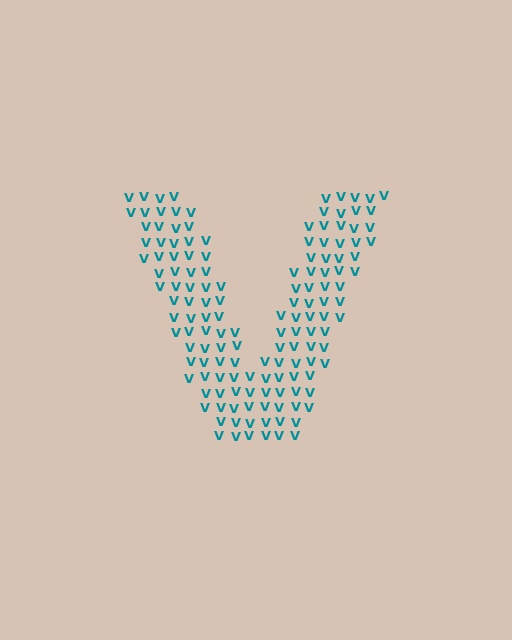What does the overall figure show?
The overall figure shows the letter V.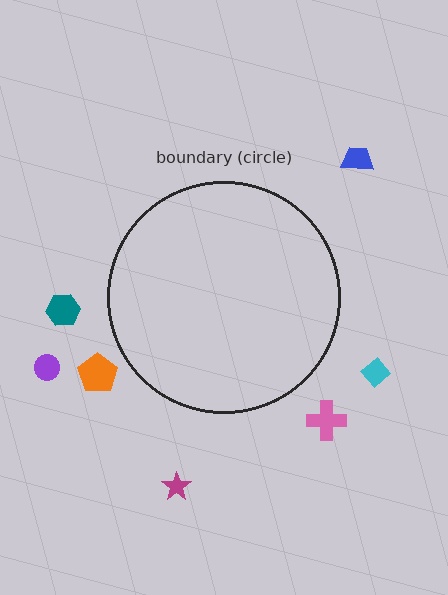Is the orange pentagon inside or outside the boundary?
Outside.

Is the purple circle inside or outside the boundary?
Outside.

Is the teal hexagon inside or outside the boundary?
Outside.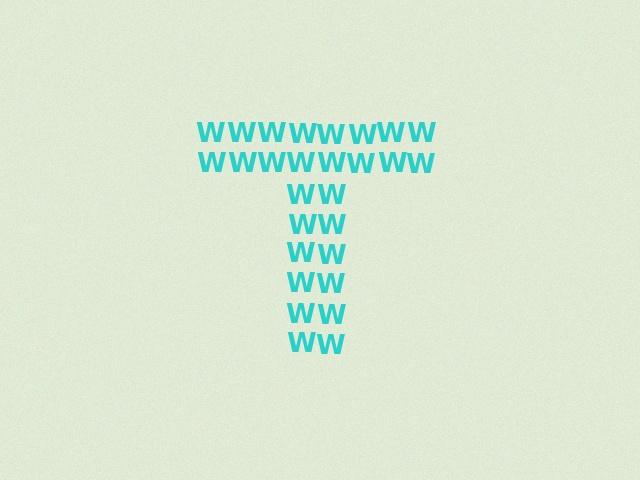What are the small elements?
The small elements are letter W's.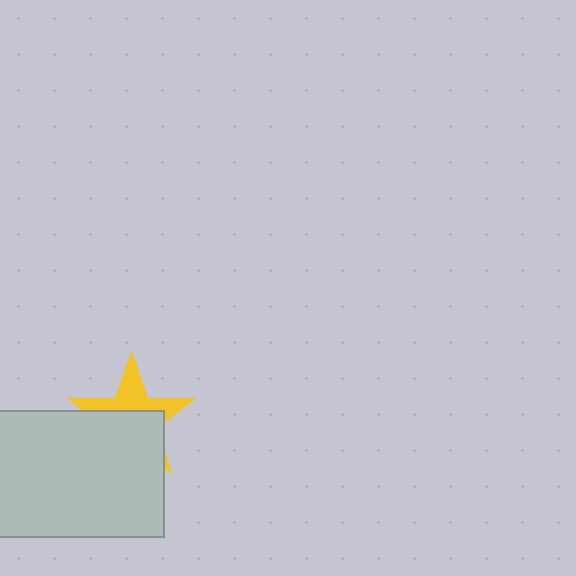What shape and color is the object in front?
The object in front is a light gray rectangle.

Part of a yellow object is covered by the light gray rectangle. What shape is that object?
It is a star.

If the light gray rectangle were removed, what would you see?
You would see the complete yellow star.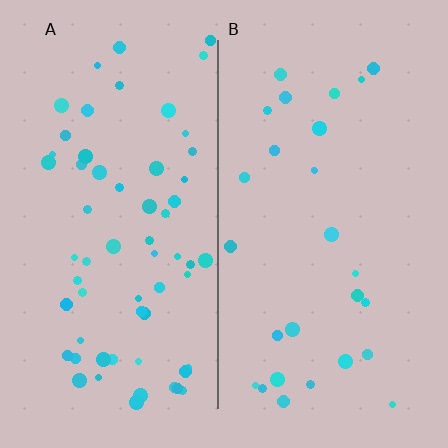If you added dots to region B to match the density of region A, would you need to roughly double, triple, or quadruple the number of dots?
Approximately double.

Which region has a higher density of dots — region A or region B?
A (the left).